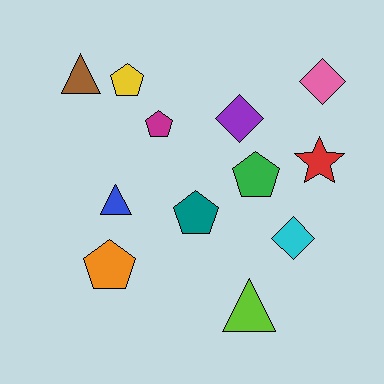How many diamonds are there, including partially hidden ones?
There are 3 diamonds.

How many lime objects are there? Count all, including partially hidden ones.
There is 1 lime object.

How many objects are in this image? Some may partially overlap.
There are 12 objects.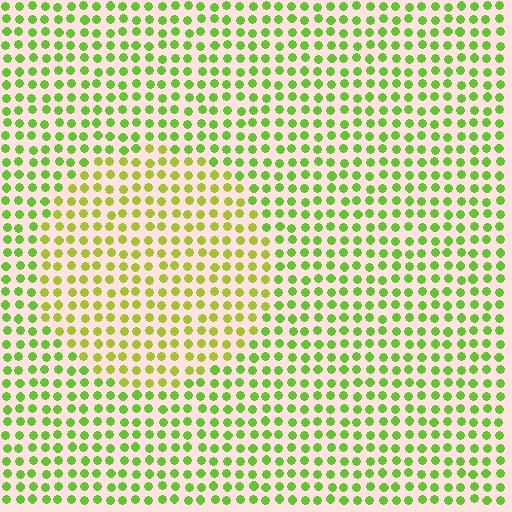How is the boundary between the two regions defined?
The boundary is defined purely by a slight shift in hue (about 27 degrees). Spacing, size, and orientation are identical on both sides.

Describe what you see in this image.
The image is filled with small lime elements in a uniform arrangement. A circle-shaped region is visible where the elements are tinted to a slightly different hue, forming a subtle color boundary.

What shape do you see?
I see a circle.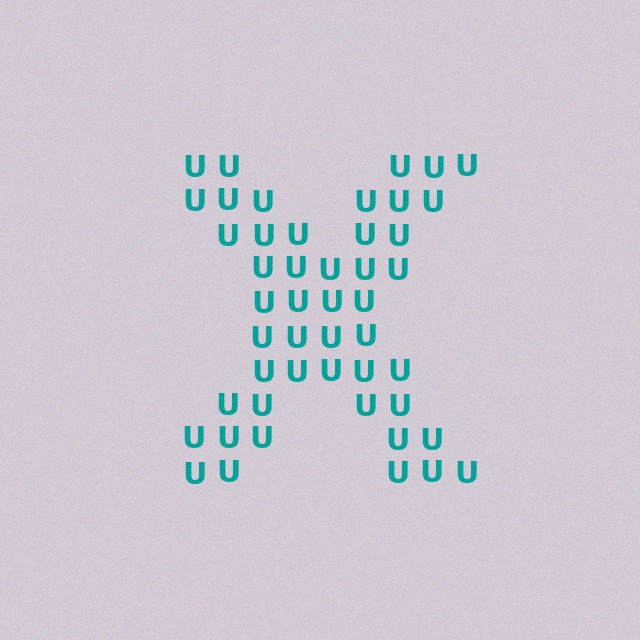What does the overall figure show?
The overall figure shows the letter X.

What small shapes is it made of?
It is made of small letter U's.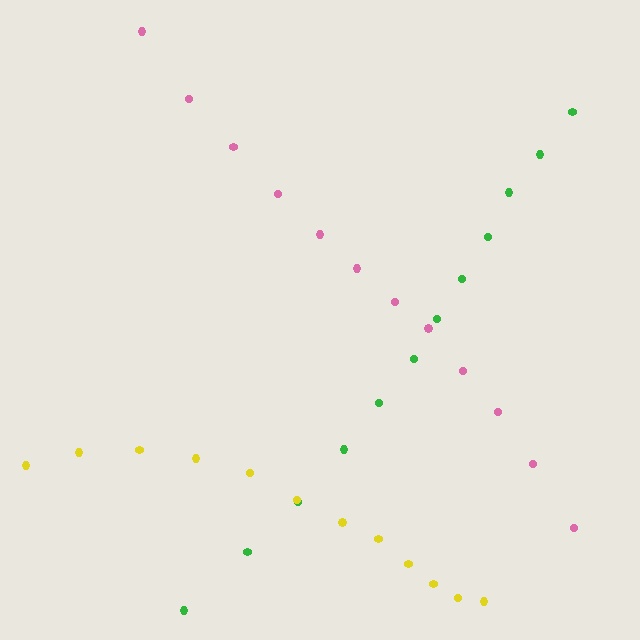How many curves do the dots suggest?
There are 3 distinct paths.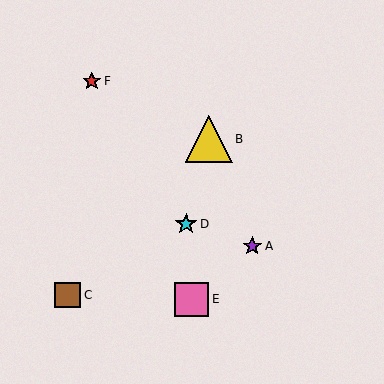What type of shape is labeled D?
Shape D is a cyan star.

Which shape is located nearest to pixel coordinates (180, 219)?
The cyan star (labeled D) at (186, 224) is nearest to that location.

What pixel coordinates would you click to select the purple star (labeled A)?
Click at (252, 246) to select the purple star A.